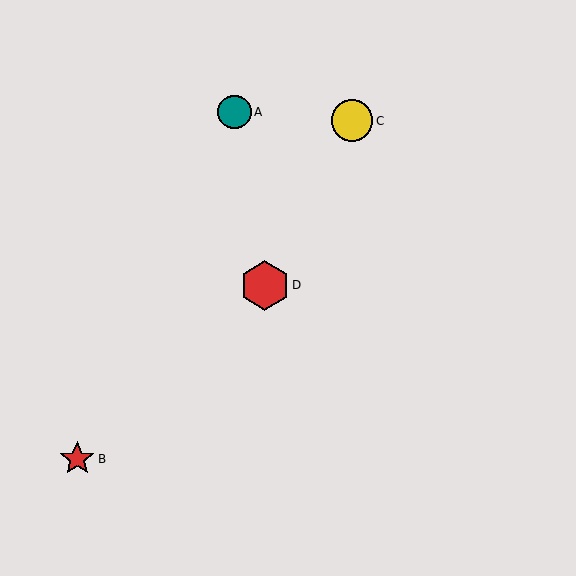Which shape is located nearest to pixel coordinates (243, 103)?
The teal circle (labeled A) at (234, 112) is nearest to that location.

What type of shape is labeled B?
Shape B is a red star.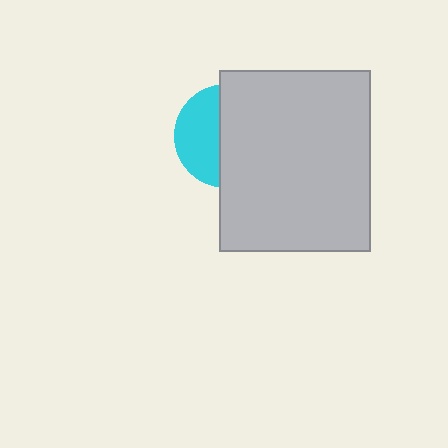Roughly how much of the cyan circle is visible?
A small part of it is visible (roughly 42%).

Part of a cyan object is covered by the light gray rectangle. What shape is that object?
It is a circle.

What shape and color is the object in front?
The object in front is a light gray rectangle.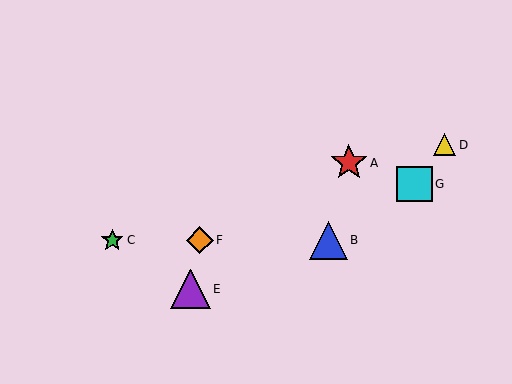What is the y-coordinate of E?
Object E is at y≈289.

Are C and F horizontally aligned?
Yes, both are at y≈240.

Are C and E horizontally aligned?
No, C is at y≈240 and E is at y≈289.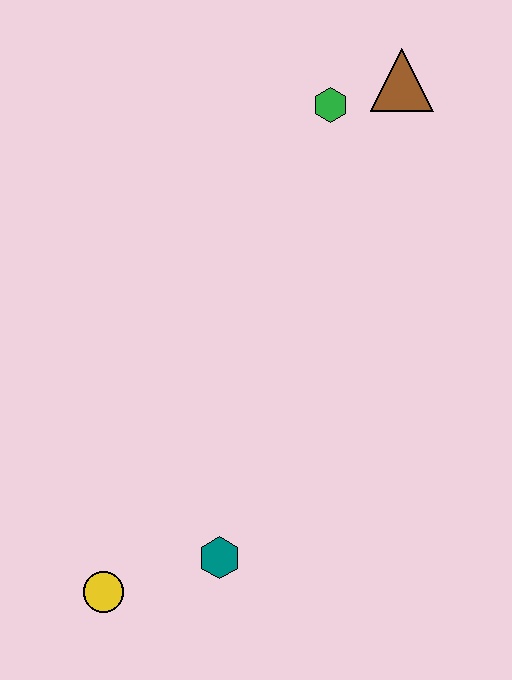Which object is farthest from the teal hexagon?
The brown triangle is farthest from the teal hexagon.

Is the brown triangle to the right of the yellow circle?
Yes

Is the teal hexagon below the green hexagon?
Yes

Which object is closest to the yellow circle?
The teal hexagon is closest to the yellow circle.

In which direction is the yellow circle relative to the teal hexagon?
The yellow circle is to the left of the teal hexagon.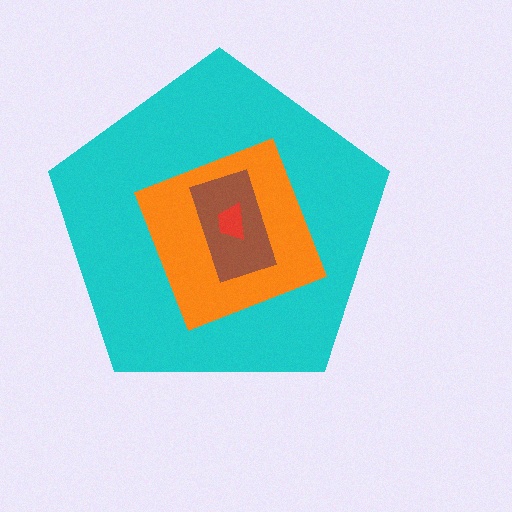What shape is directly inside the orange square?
The brown rectangle.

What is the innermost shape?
The red trapezoid.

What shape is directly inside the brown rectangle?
The red trapezoid.